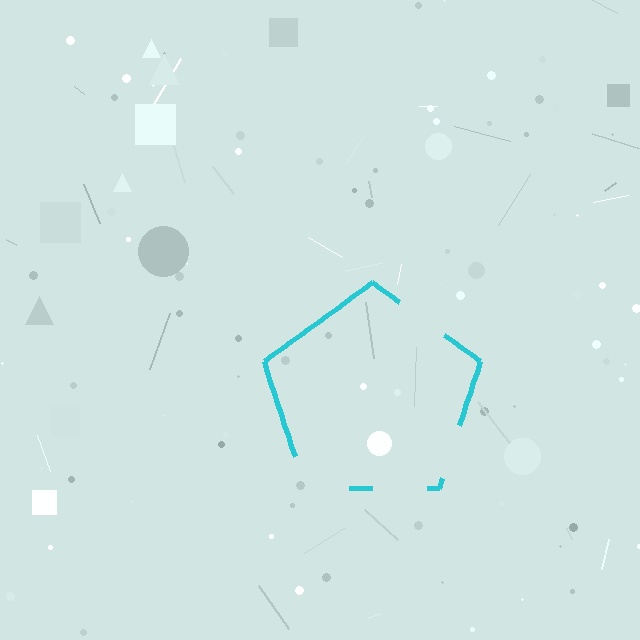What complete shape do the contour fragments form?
The contour fragments form a pentagon.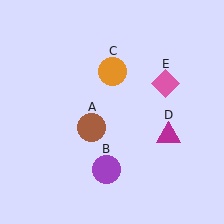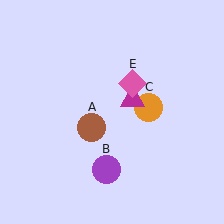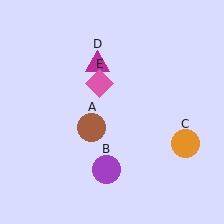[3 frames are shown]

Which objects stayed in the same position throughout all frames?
Brown circle (object A) and purple circle (object B) remained stationary.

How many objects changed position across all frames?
3 objects changed position: orange circle (object C), magenta triangle (object D), pink diamond (object E).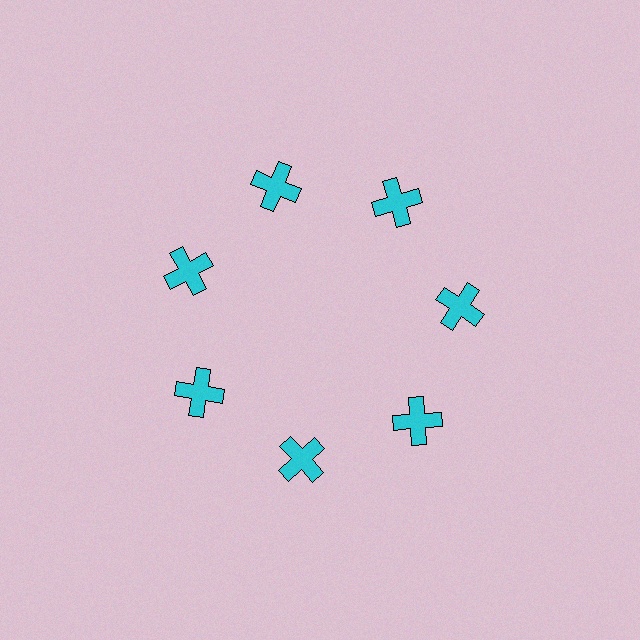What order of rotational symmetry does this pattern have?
This pattern has 7-fold rotational symmetry.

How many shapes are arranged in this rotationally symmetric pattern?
There are 7 shapes, arranged in 7 groups of 1.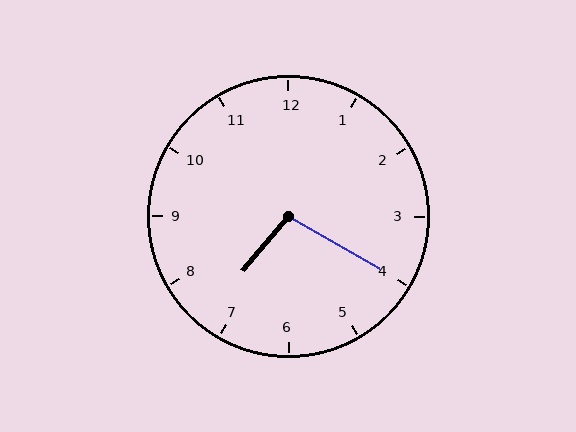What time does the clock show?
7:20.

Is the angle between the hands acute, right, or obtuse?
It is obtuse.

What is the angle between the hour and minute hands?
Approximately 100 degrees.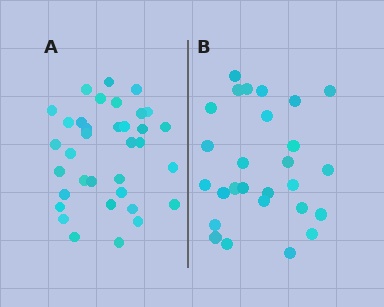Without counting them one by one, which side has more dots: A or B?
Region A (the left region) has more dots.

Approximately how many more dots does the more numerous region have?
Region A has roughly 8 or so more dots than region B.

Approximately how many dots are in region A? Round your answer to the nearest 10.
About 40 dots. (The exact count is 35, which rounds to 40.)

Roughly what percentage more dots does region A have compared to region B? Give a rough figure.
About 30% more.